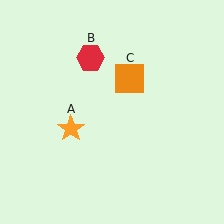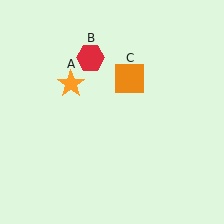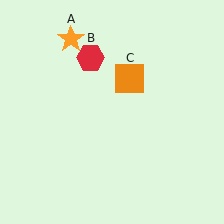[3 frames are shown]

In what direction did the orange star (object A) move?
The orange star (object A) moved up.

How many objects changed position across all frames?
1 object changed position: orange star (object A).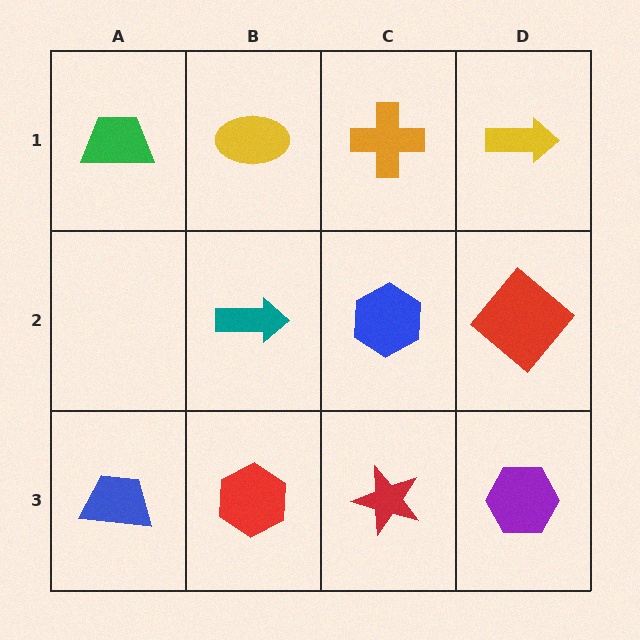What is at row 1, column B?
A yellow ellipse.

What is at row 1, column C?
An orange cross.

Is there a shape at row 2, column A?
No, that cell is empty.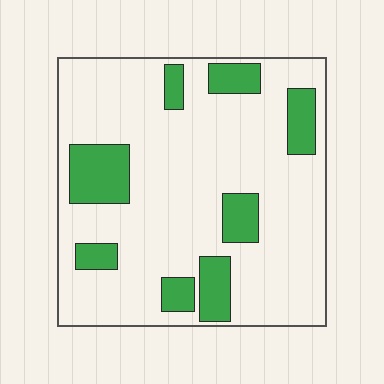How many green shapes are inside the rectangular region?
8.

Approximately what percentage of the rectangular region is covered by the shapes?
Approximately 20%.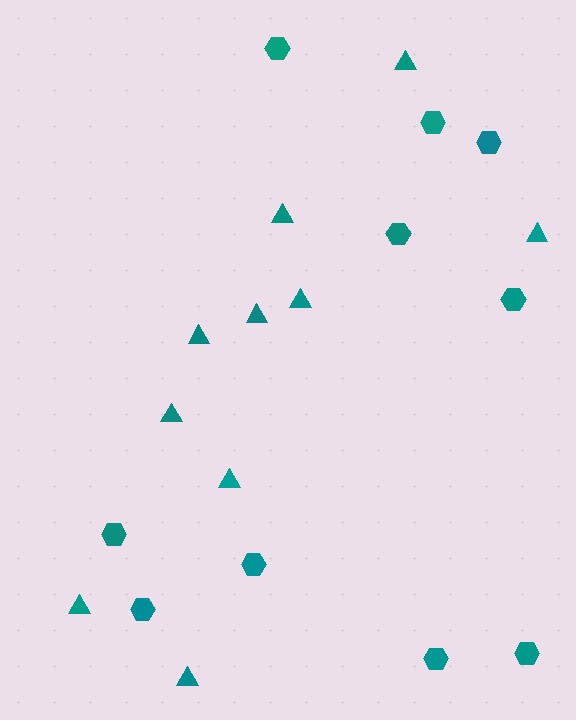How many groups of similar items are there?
There are 2 groups: one group of triangles (10) and one group of hexagons (10).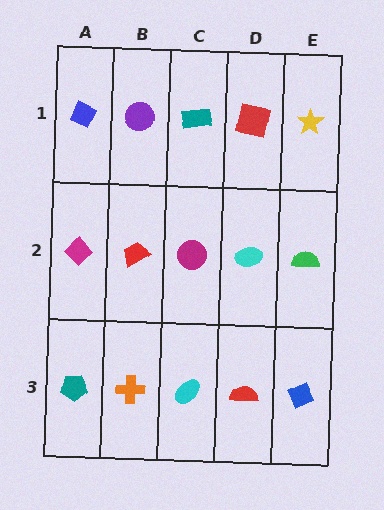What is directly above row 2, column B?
A purple circle.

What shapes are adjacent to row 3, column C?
A magenta circle (row 2, column C), an orange cross (row 3, column B), a red semicircle (row 3, column D).